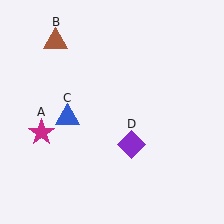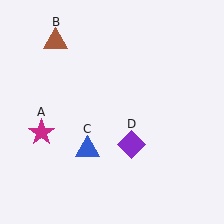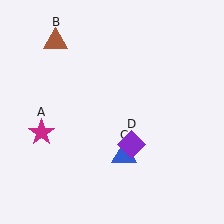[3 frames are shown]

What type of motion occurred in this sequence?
The blue triangle (object C) rotated counterclockwise around the center of the scene.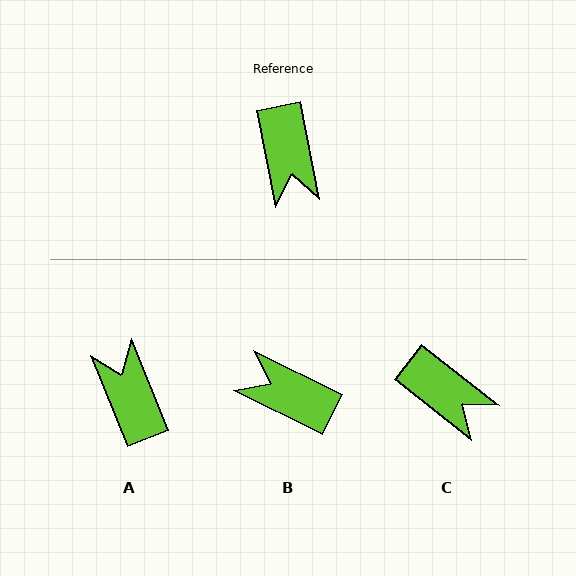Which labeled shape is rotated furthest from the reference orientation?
A, about 169 degrees away.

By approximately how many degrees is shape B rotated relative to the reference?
Approximately 127 degrees clockwise.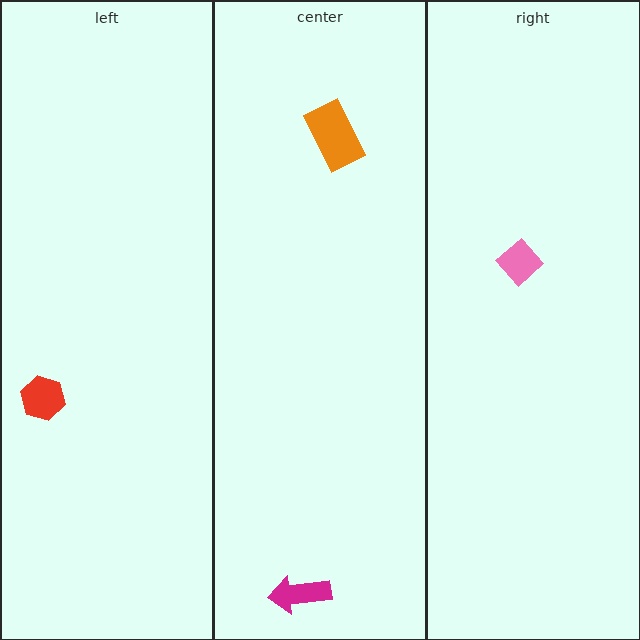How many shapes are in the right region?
1.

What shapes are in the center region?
The orange rectangle, the magenta arrow.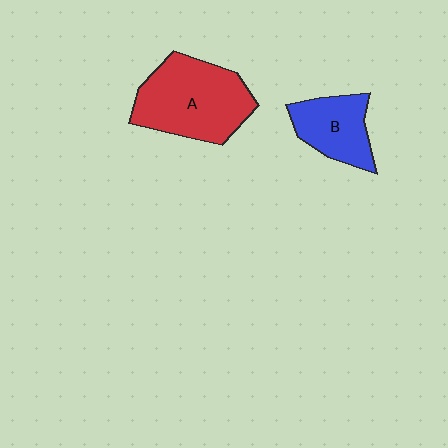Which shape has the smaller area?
Shape B (blue).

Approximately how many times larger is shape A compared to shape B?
Approximately 1.7 times.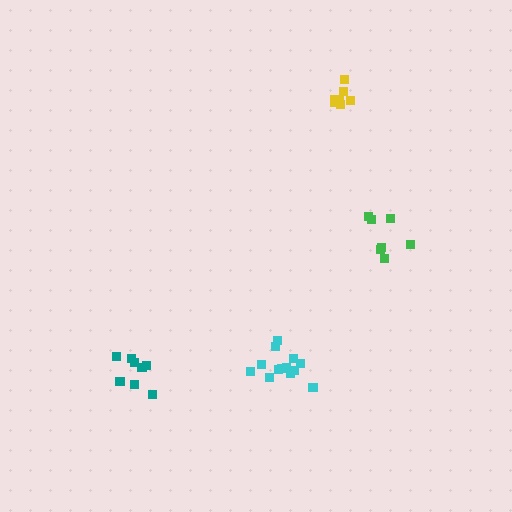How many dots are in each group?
Group 1: 13 dots, Group 2: 7 dots, Group 3: 8 dots, Group 4: 7 dots (35 total).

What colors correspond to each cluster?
The clusters are colored: cyan, yellow, teal, green.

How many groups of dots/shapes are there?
There are 4 groups.